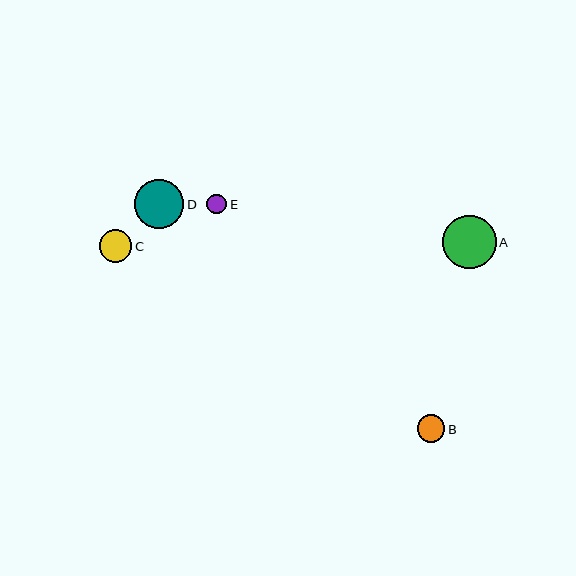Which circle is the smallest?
Circle E is the smallest with a size of approximately 20 pixels.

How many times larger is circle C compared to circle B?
Circle C is approximately 1.2 times the size of circle B.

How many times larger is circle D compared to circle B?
Circle D is approximately 1.8 times the size of circle B.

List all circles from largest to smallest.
From largest to smallest: A, D, C, B, E.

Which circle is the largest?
Circle A is the largest with a size of approximately 53 pixels.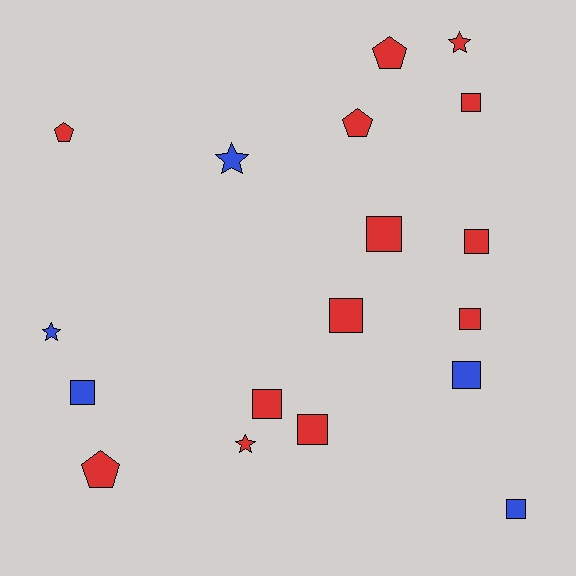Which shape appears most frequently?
Square, with 10 objects.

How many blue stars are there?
There are 2 blue stars.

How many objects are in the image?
There are 18 objects.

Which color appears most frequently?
Red, with 13 objects.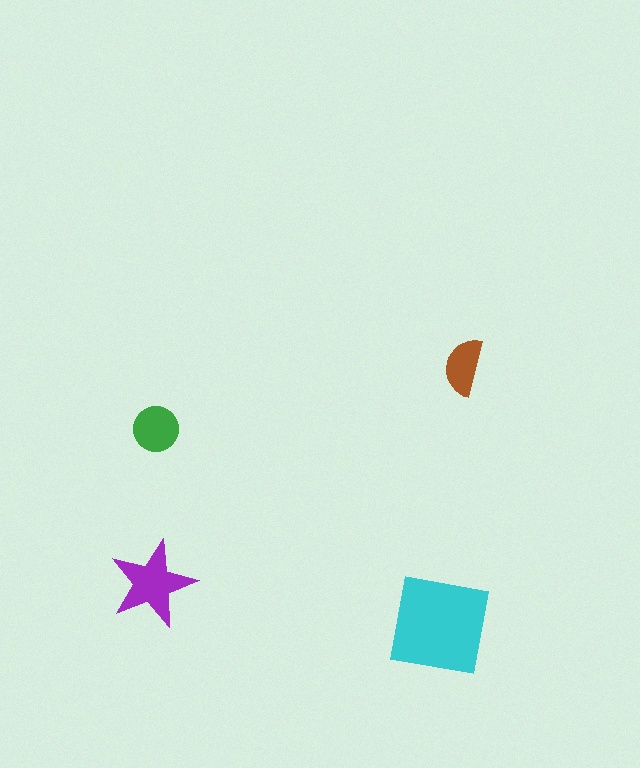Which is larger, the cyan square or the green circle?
The cyan square.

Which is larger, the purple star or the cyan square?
The cyan square.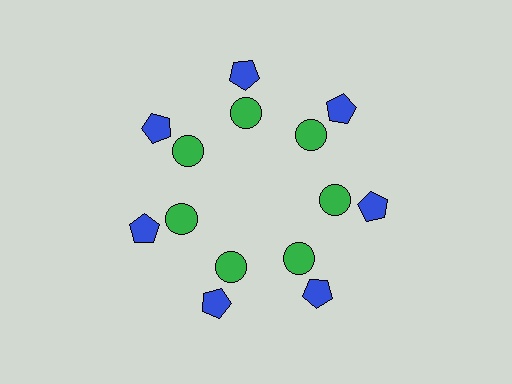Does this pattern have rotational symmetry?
Yes, this pattern has 7-fold rotational symmetry. It looks the same after rotating 51 degrees around the center.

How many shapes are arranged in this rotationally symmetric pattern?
There are 14 shapes, arranged in 7 groups of 2.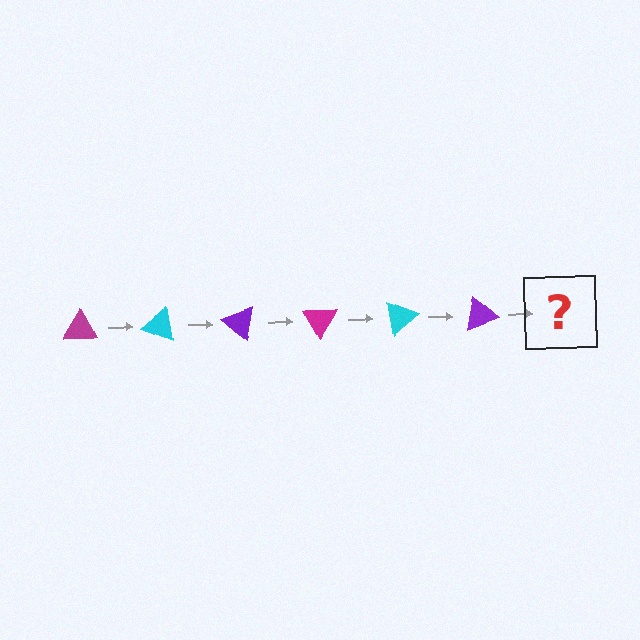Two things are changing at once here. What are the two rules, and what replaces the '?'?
The two rules are that it rotates 20 degrees each step and the color cycles through magenta, cyan, and purple. The '?' should be a magenta triangle, rotated 120 degrees from the start.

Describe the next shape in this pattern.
It should be a magenta triangle, rotated 120 degrees from the start.